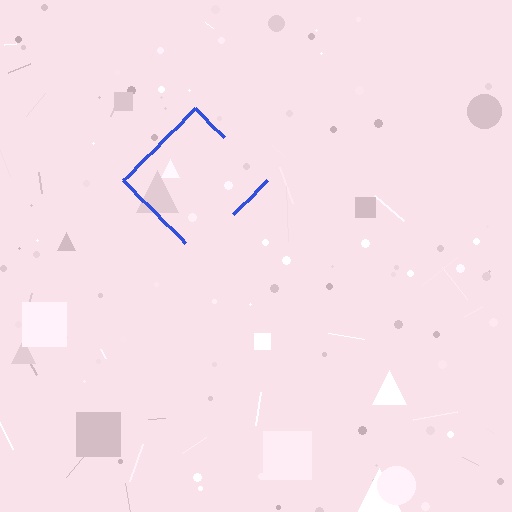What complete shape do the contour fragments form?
The contour fragments form a diamond.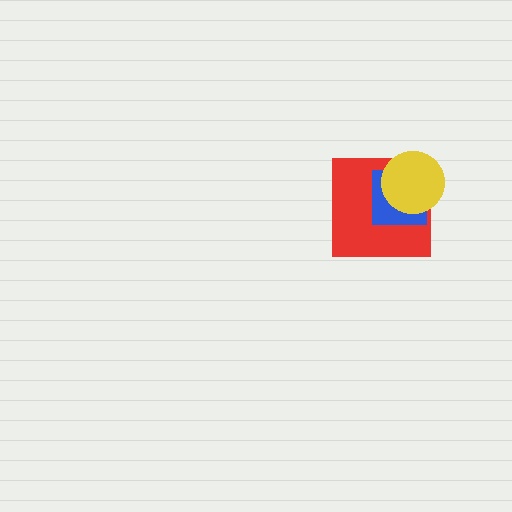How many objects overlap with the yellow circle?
2 objects overlap with the yellow circle.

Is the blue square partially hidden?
Yes, it is partially covered by another shape.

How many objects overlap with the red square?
2 objects overlap with the red square.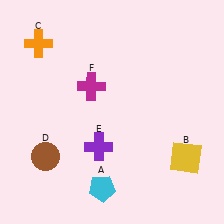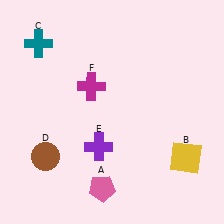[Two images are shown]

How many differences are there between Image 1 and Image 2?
There are 2 differences between the two images.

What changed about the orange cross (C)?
In Image 1, C is orange. In Image 2, it changed to teal.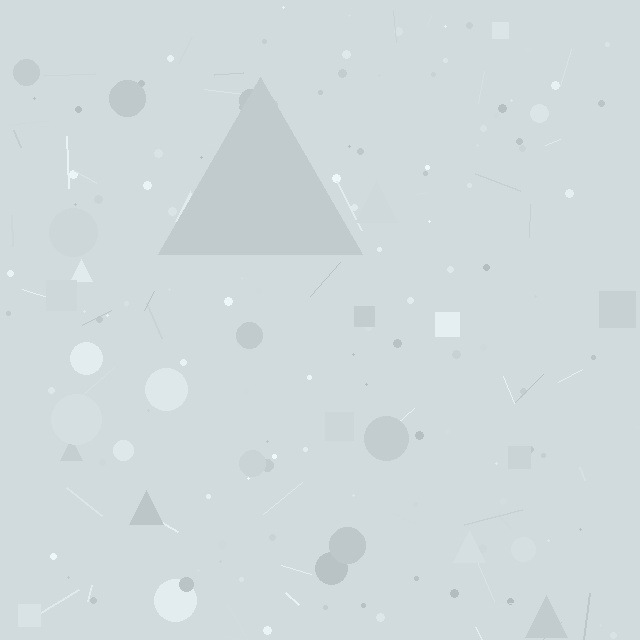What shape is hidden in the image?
A triangle is hidden in the image.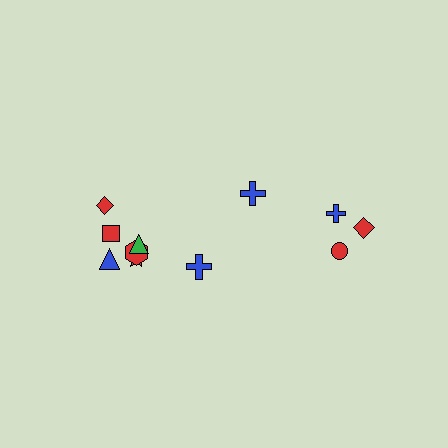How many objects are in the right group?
There are 4 objects.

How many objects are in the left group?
There are 7 objects.